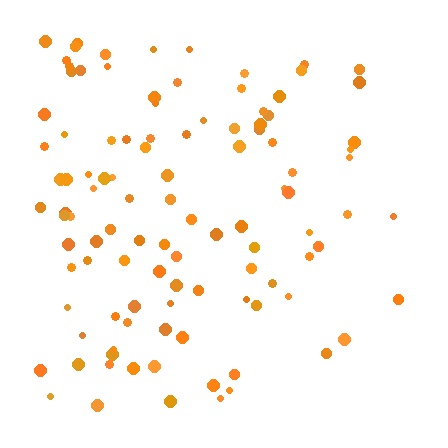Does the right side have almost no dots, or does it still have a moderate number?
Still a moderate number, just noticeably fewer than the left.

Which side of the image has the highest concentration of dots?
The left.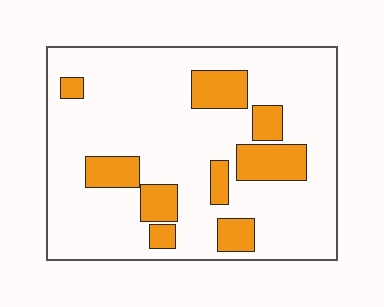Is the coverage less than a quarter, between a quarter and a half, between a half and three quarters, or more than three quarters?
Less than a quarter.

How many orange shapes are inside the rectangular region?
9.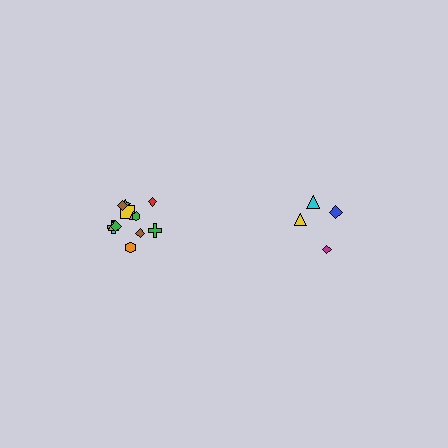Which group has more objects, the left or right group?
The left group.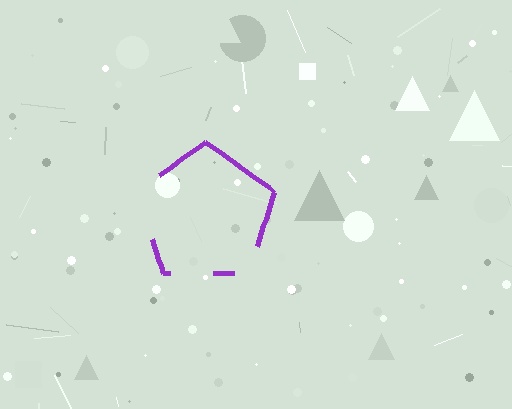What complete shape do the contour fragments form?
The contour fragments form a pentagon.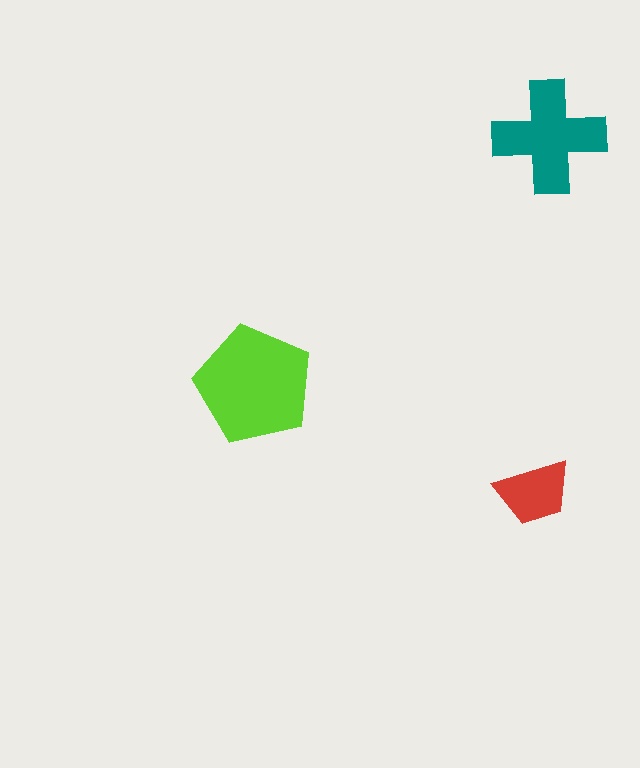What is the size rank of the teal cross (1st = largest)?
2nd.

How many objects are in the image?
There are 3 objects in the image.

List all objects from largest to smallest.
The lime pentagon, the teal cross, the red trapezoid.